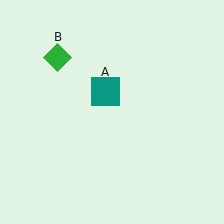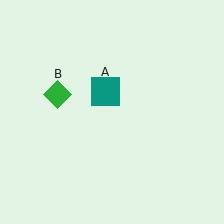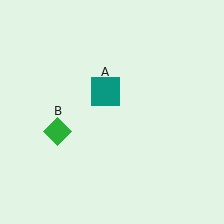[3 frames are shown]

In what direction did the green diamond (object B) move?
The green diamond (object B) moved down.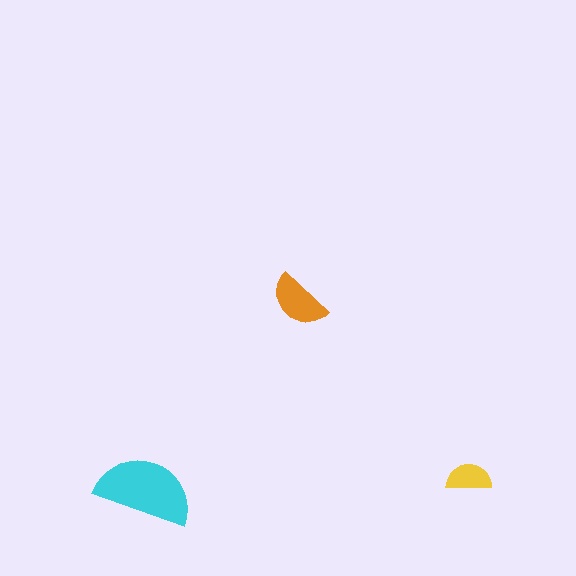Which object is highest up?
The orange semicircle is topmost.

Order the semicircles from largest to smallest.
the cyan one, the orange one, the yellow one.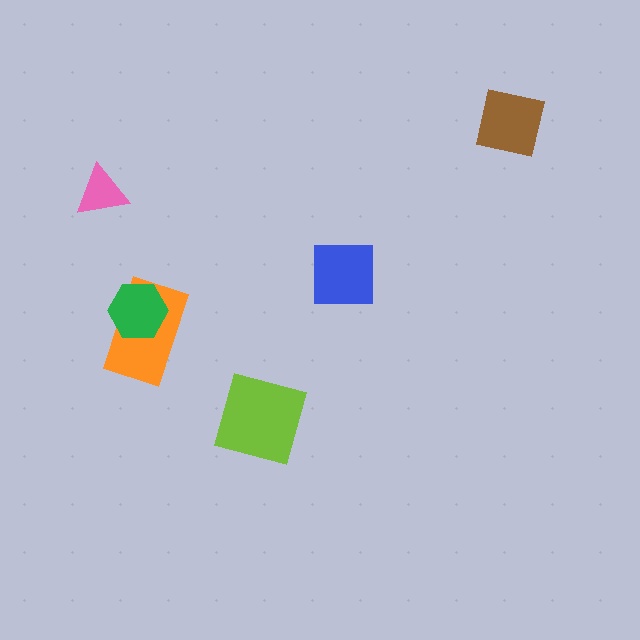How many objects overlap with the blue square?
0 objects overlap with the blue square.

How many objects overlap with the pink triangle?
0 objects overlap with the pink triangle.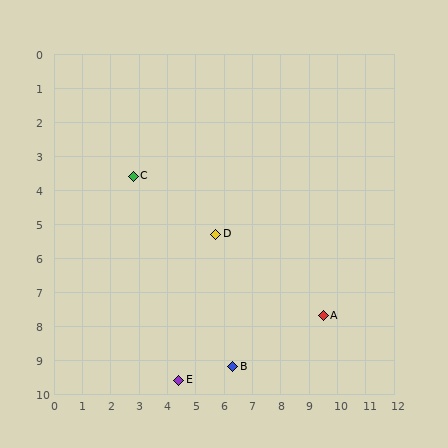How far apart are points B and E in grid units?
Points B and E are about 1.9 grid units apart.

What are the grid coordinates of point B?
Point B is at approximately (6.3, 9.2).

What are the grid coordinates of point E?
Point E is at approximately (4.4, 9.6).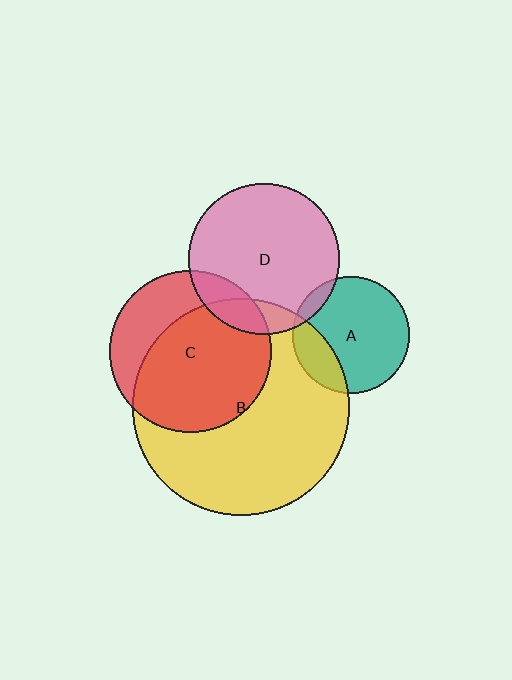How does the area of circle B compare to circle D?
Approximately 2.1 times.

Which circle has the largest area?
Circle B (yellow).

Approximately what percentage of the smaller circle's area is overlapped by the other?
Approximately 15%.